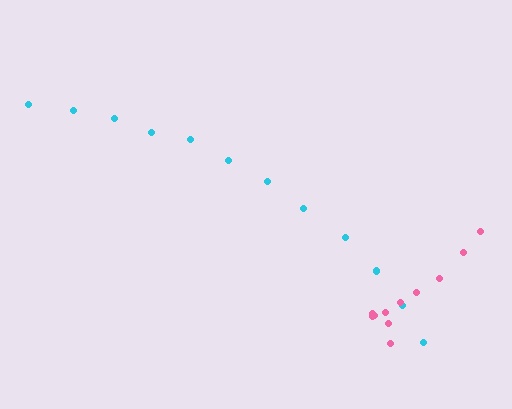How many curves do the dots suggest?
There are 2 distinct paths.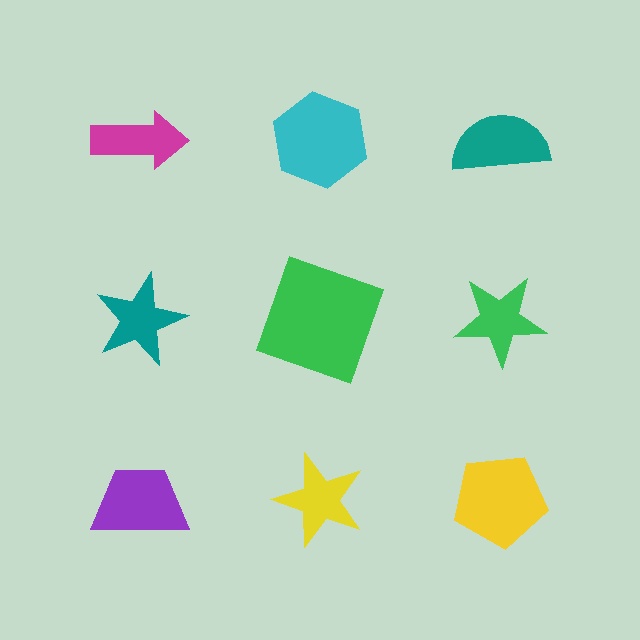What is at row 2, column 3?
A green star.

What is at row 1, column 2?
A cyan hexagon.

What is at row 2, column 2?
A green square.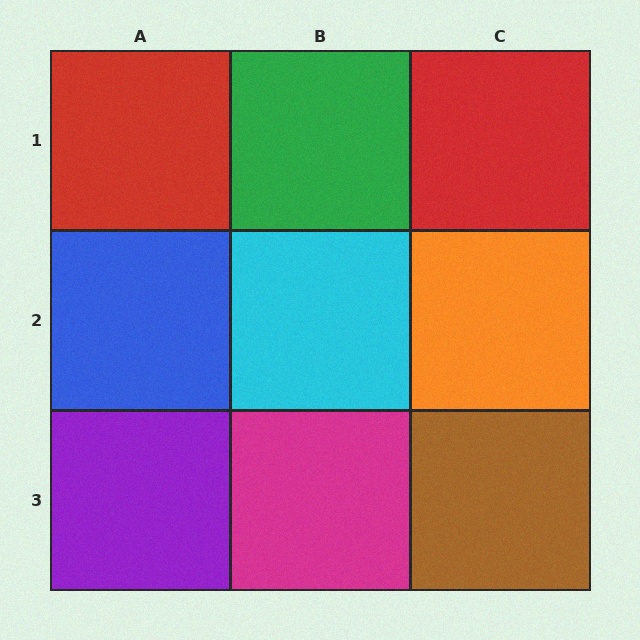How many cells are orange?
1 cell is orange.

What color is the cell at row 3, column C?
Brown.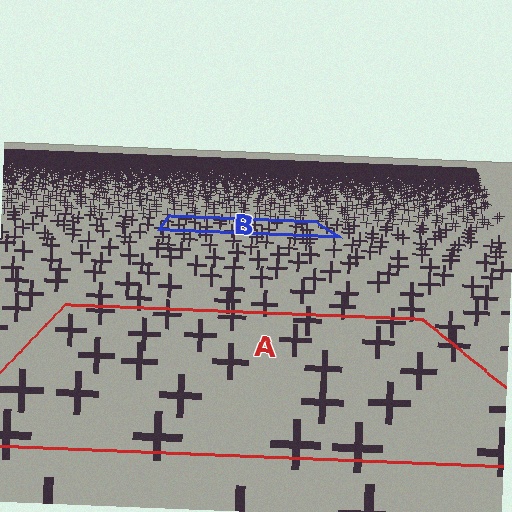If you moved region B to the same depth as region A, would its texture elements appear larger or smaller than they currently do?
They would appear larger. At a closer depth, the same texture elements are projected at a bigger on-screen size.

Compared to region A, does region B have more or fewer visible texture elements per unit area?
Region B has more texture elements per unit area — they are packed more densely because it is farther away.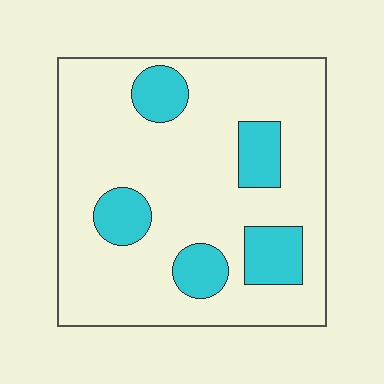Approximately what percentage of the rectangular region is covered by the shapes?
Approximately 20%.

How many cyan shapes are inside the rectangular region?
5.